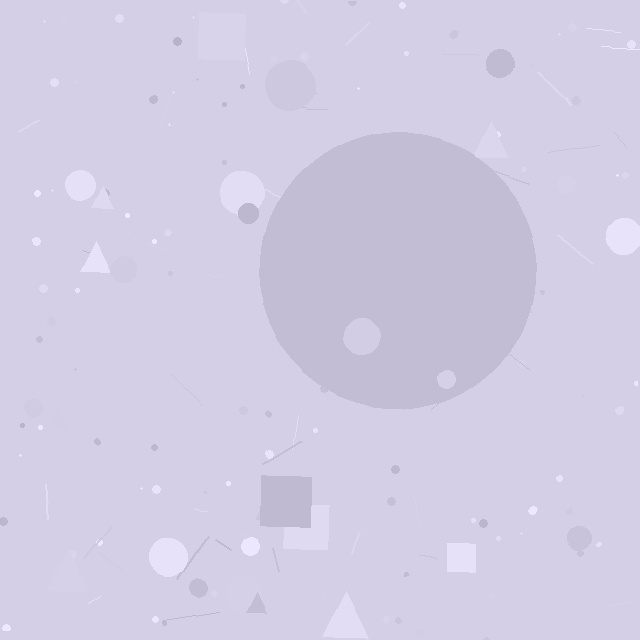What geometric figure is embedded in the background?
A circle is embedded in the background.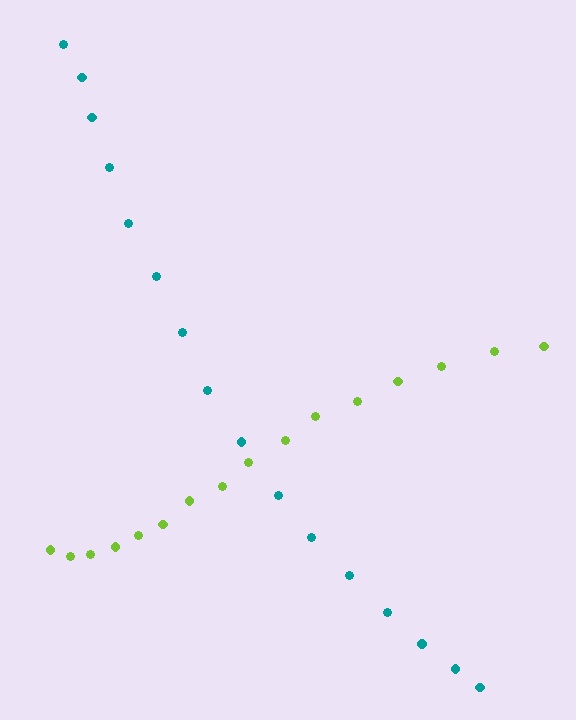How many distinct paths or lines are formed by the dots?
There are 2 distinct paths.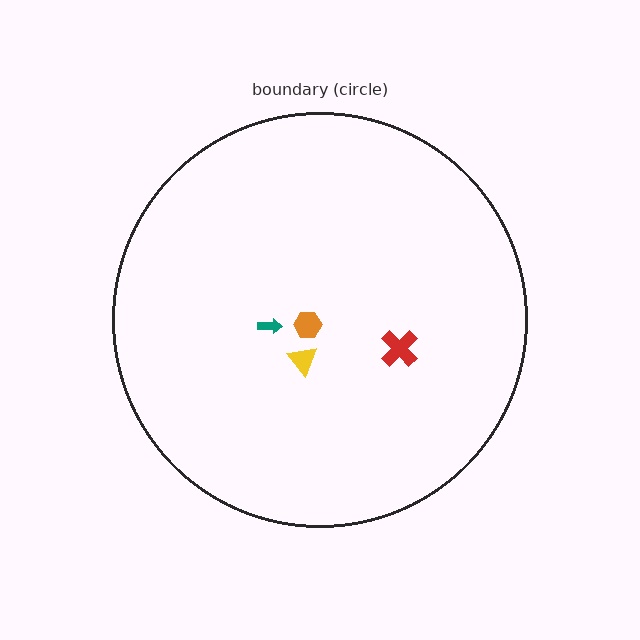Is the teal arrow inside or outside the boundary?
Inside.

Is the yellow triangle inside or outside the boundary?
Inside.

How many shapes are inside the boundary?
4 inside, 0 outside.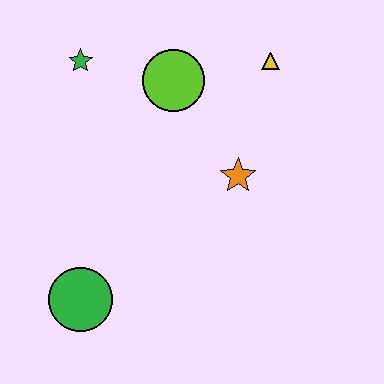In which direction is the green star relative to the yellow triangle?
The green star is to the left of the yellow triangle.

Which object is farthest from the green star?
The green circle is farthest from the green star.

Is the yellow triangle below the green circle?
No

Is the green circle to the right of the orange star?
No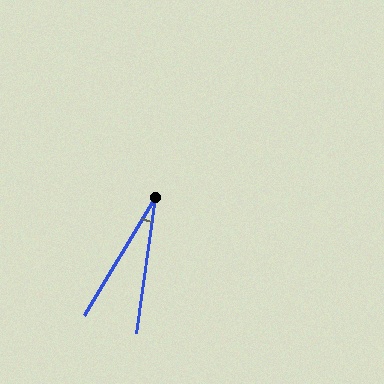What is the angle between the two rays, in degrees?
Approximately 23 degrees.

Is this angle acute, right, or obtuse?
It is acute.